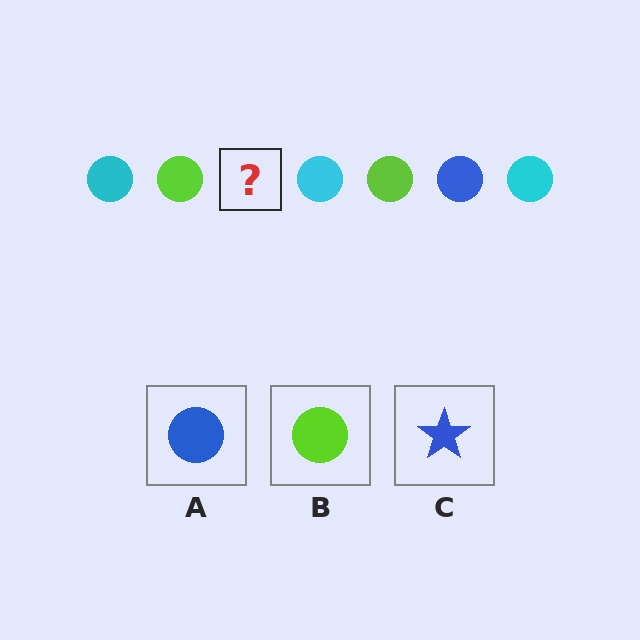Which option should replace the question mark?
Option A.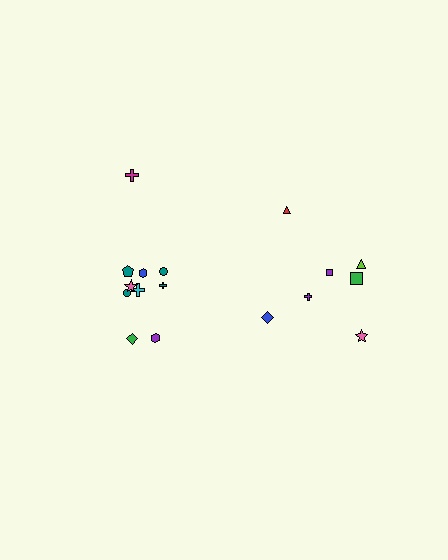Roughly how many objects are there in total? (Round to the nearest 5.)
Roughly 15 objects in total.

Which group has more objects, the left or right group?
The left group.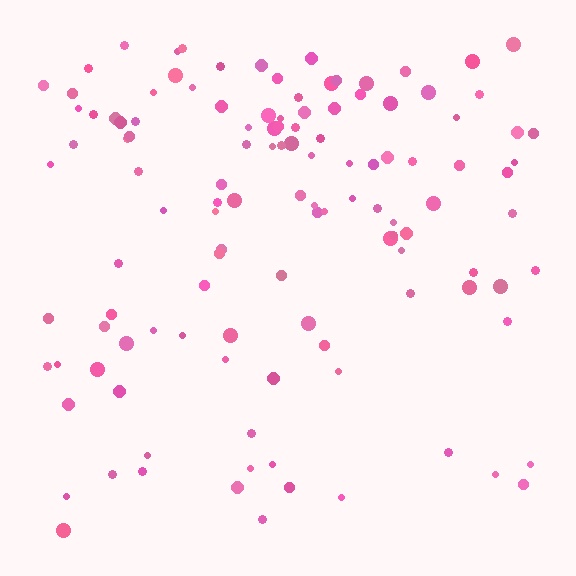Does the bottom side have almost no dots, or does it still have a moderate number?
Still a moderate number, just noticeably fewer than the top.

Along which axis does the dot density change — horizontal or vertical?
Vertical.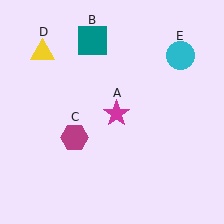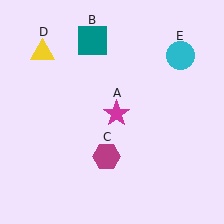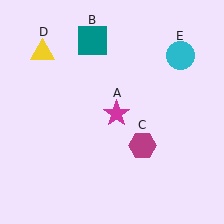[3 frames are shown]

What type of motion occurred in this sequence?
The magenta hexagon (object C) rotated counterclockwise around the center of the scene.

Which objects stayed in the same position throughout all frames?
Magenta star (object A) and teal square (object B) and yellow triangle (object D) and cyan circle (object E) remained stationary.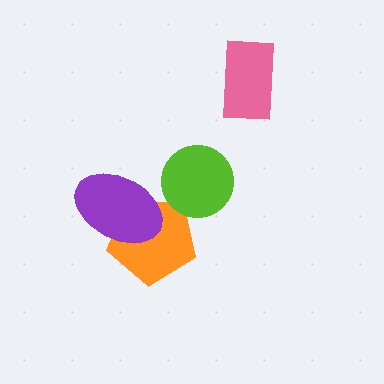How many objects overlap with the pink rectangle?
0 objects overlap with the pink rectangle.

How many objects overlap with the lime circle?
1 object overlaps with the lime circle.